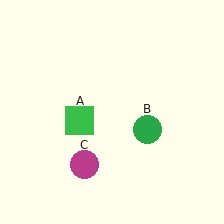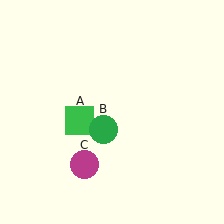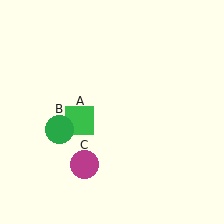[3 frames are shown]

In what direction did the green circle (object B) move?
The green circle (object B) moved left.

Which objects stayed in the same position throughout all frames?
Green square (object A) and magenta circle (object C) remained stationary.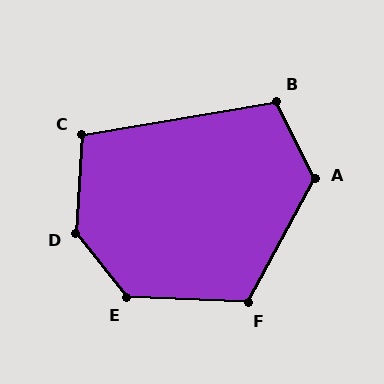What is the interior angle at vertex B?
Approximately 107 degrees (obtuse).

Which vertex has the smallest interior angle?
C, at approximately 104 degrees.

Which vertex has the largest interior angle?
D, at approximately 137 degrees.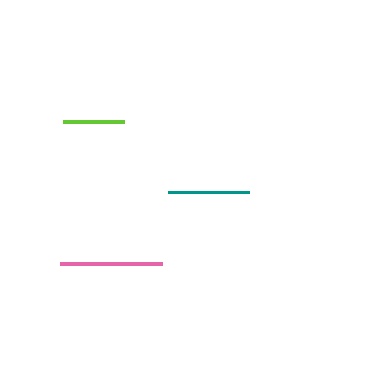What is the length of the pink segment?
The pink segment is approximately 102 pixels long.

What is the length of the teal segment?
The teal segment is approximately 82 pixels long.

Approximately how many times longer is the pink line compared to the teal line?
The pink line is approximately 1.3 times the length of the teal line.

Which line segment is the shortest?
The lime line is the shortest at approximately 61 pixels.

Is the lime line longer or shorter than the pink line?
The pink line is longer than the lime line.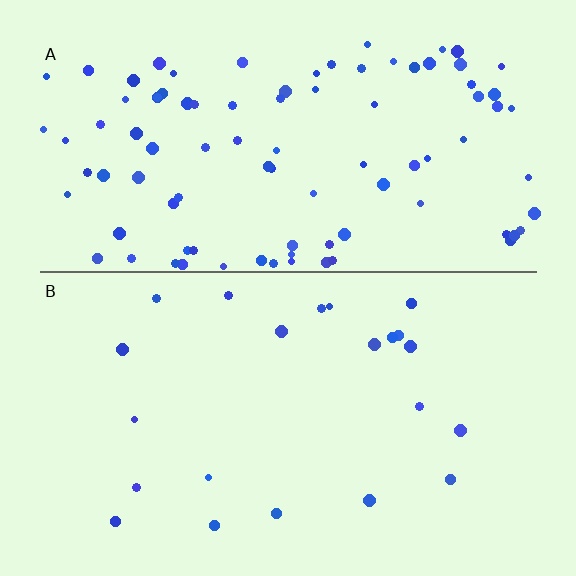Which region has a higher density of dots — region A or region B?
A (the top).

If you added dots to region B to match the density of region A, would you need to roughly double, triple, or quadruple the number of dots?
Approximately quadruple.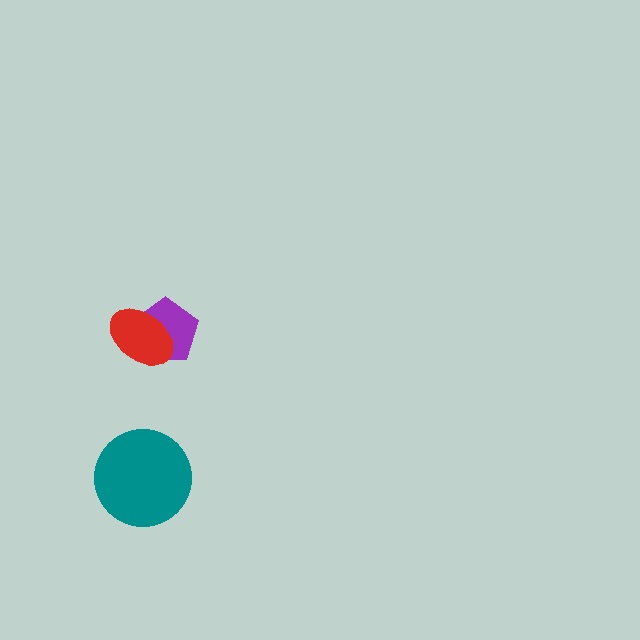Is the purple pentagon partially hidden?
Yes, it is partially covered by another shape.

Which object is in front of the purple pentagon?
The red ellipse is in front of the purple pentagon.